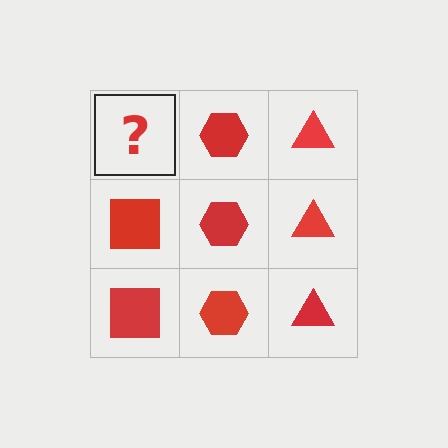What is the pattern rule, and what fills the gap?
The rule is that each column has a consistent shape. The gap should be filled with a red square.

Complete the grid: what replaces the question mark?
The question mark should be replaced with a red square.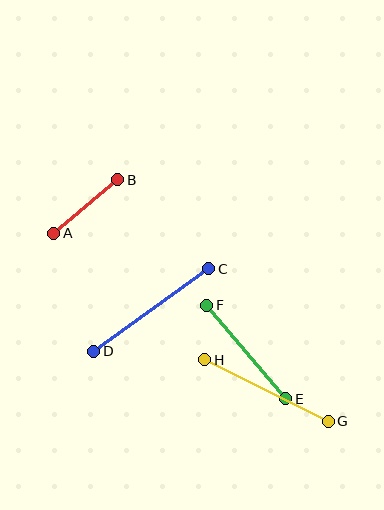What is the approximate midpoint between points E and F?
The midpoint is at approximately (246, 352) pixels.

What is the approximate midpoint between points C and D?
The midpoint is at approximately (151, 310) pixels.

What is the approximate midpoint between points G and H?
The midpoint is at approximately (267, 391) pixels.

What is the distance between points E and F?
The distance is approximately 122 pixels.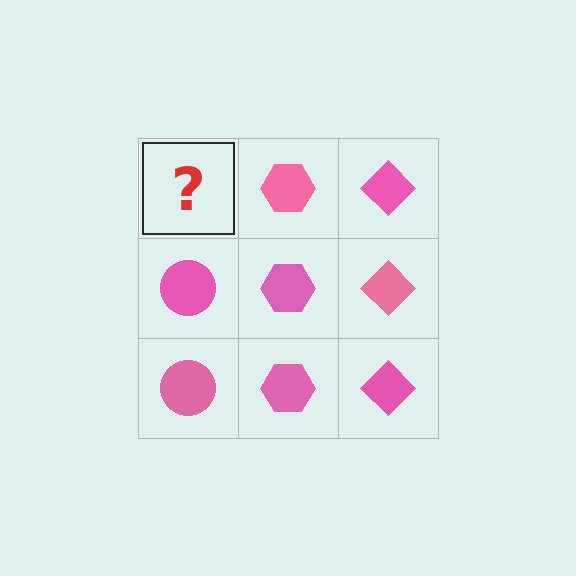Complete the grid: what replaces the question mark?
The question mark should be replaced with a pink circle.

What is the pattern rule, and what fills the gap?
The rule is that each column has a consistent shape. The gap should be filled with a pink circle.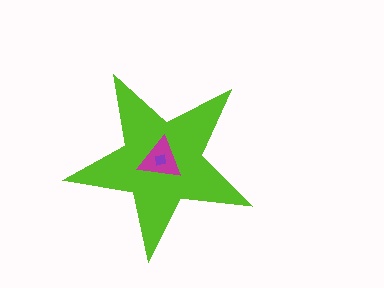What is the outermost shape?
The lime star.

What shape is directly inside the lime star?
The magenta triangle.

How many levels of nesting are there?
3.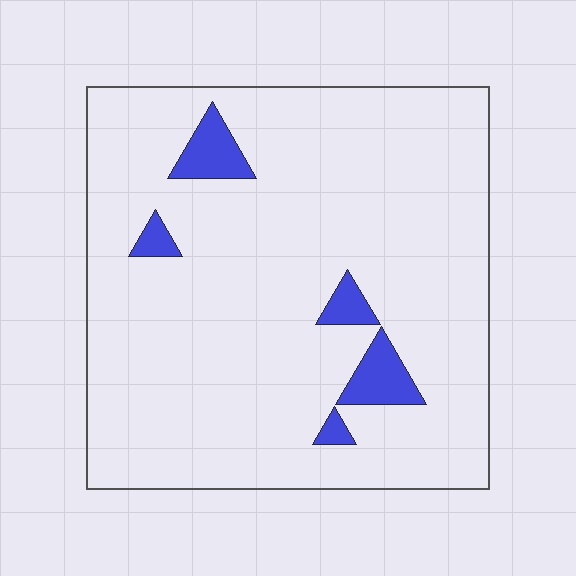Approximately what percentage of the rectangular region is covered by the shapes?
Approximately 5%.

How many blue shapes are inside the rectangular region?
5.